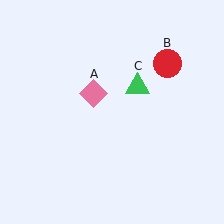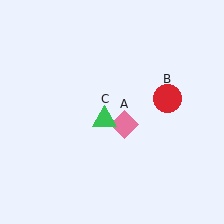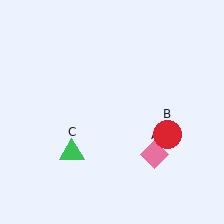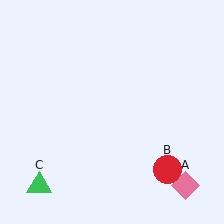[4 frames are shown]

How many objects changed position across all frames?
3 objects changed position: pink diamond (object A), red circle (object B), green triangle (object C).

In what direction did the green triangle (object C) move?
The green triangle (object C) moved down and to the left.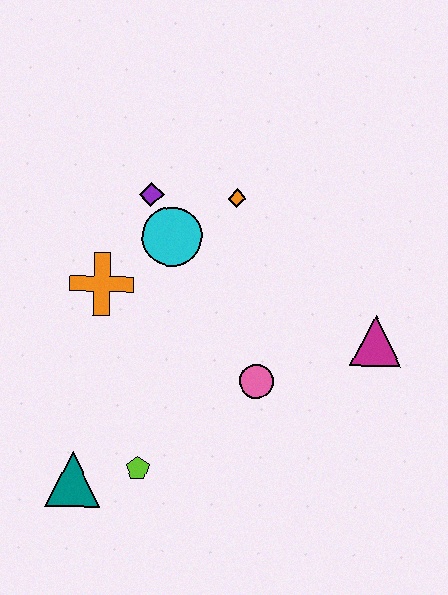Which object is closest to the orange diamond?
The cyan circle is closest to the orange diamond.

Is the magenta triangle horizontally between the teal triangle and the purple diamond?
No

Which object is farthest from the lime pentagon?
The orange diamond is farthest from the lime pentagon.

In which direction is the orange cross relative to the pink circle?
The orange cross is to the left of the pink circle.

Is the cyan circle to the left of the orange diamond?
Yes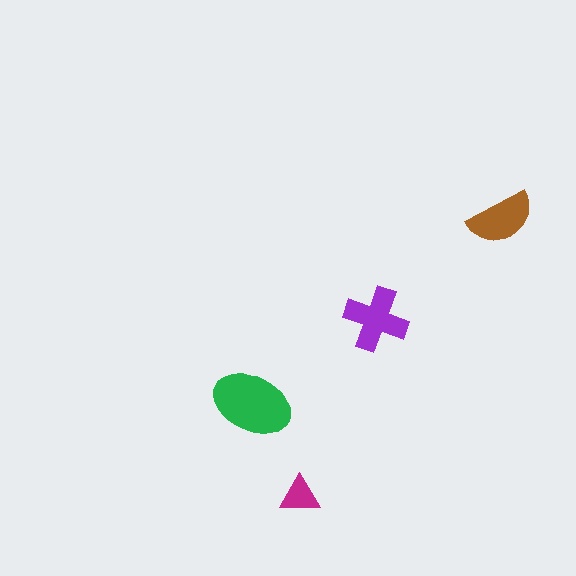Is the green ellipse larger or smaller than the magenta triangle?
Larger.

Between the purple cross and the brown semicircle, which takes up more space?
The purple cross.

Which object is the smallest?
The magenta triangle.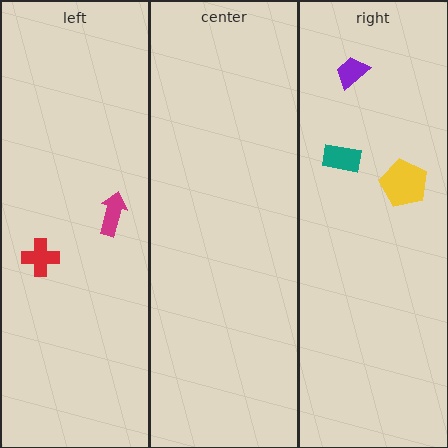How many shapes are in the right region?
3.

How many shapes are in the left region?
2.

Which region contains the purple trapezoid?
The right region.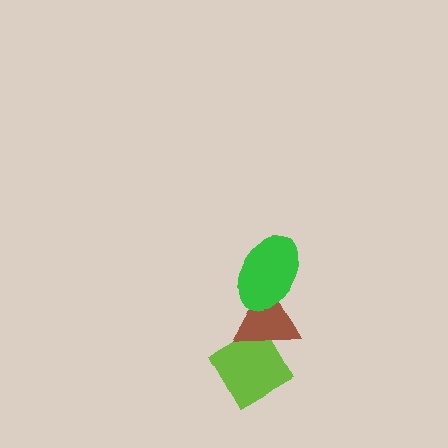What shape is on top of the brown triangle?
The green ellipse is on top of the brown triangle.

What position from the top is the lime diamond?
The lime diamond is 3rd from the top.